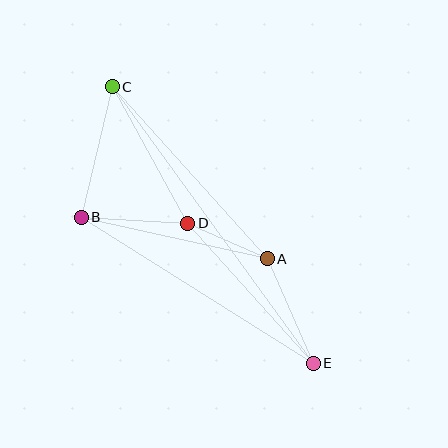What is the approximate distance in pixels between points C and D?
The distance between C and D is approximately 156 pixels.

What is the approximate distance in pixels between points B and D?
The distance between B and D is approximately 106 pixels.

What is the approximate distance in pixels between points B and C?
The distance between B and C is approximately 134 pixels.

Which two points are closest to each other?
Points A and D are closest to each other.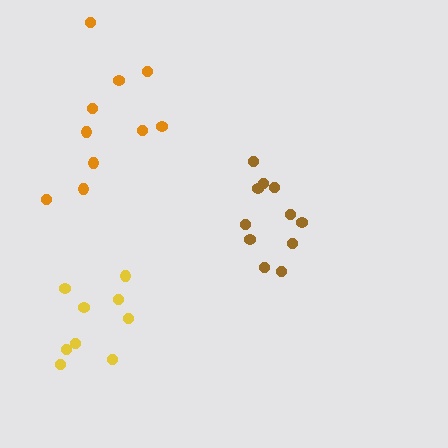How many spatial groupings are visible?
There are 3 spatial groupings.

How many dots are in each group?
Group 1: 9 dots, Group 2: 10 dots, Group 3: 11 dots (30 total).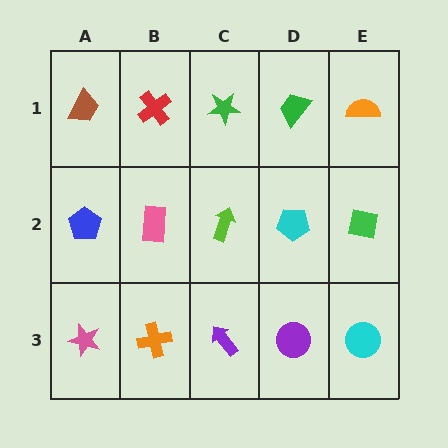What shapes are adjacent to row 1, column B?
A pink rectangle (row 2, column B), a brown trapezoid (row 1, column A), a green star (row 1, column C).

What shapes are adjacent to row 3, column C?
A lime arrow (row 2, column C), an orange cross (row 3, column B), a purple circle (row 3, column D).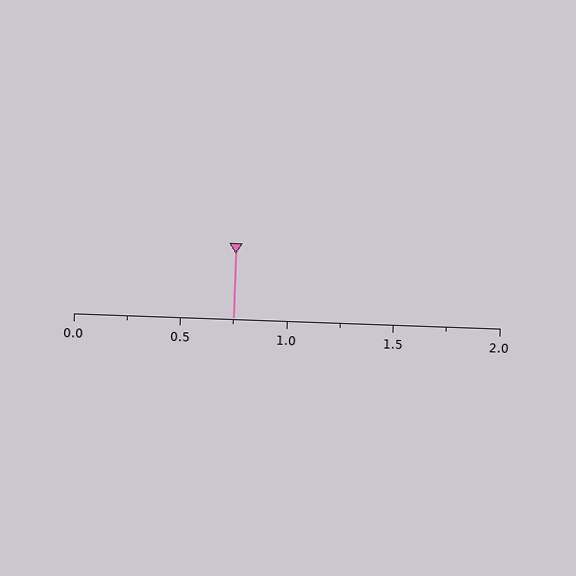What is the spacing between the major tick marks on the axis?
The major ticks are spaced 0.5 apart.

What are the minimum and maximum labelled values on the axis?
The axis runs from 0.0 to 2.0.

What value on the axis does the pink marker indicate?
The marker indicates approximately 0.75.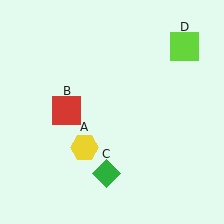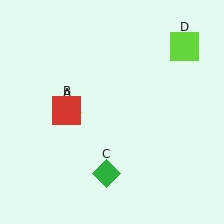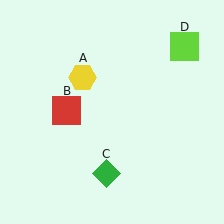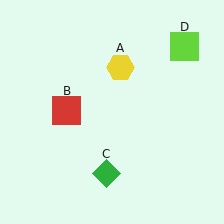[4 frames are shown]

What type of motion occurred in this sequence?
The yellow hexagon (object A) rotated clockwise around the center of the scene.